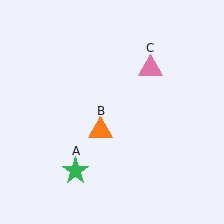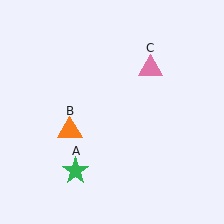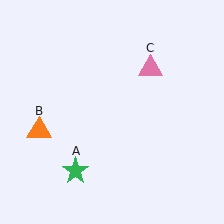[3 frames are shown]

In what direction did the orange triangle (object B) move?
The orange triangle (object B) moved left.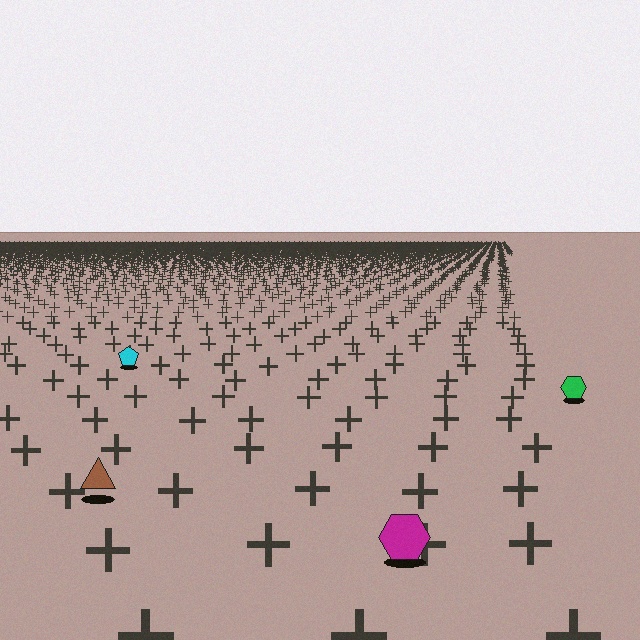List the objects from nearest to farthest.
From nearest to farthest: the magenta hexagon, the brown triangle, the green hexagon, the cyan pentagon.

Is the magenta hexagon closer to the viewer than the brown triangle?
Yes. The magenta hexagon is closer — you can tell from the texture gradient: the ground texture is coarser near it.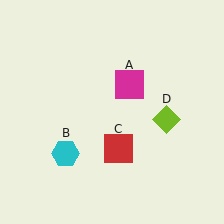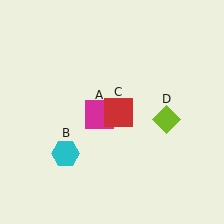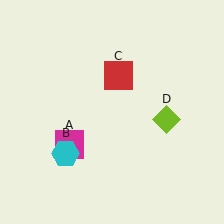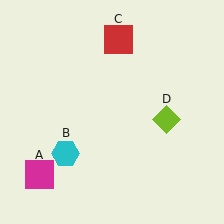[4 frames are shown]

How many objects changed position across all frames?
2 objects changed position: magenta square (object A), red square (object C).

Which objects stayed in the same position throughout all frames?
Cyan hexagon (object B) and lime diamond (object D) remained stationary.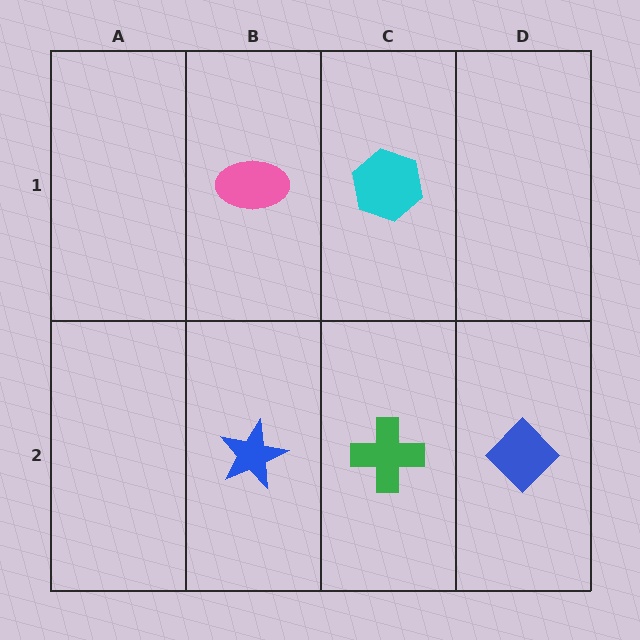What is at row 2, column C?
A green cross.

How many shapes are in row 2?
3 shapes.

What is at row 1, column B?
A pink ellipse.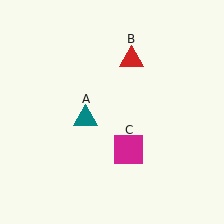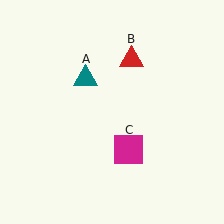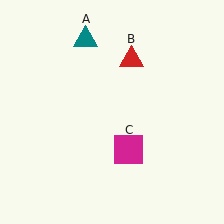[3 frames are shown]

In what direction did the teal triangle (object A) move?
The teal triangle (object A) moved up.